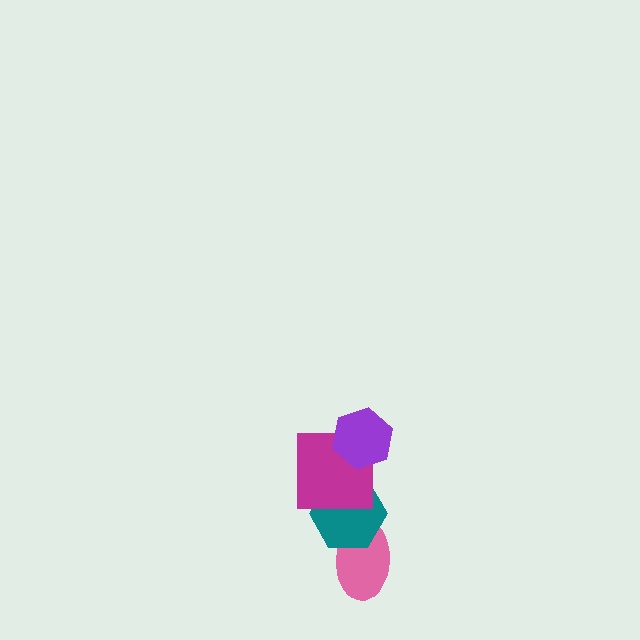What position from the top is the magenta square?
The magenta square is 2nd from the top.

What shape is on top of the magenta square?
The purple hexagon is on top of the magenta square.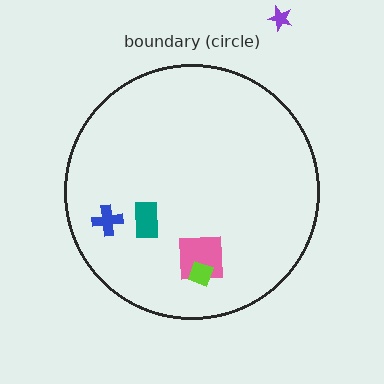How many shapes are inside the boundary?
4 inside, 1 outside.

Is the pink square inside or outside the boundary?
Inside.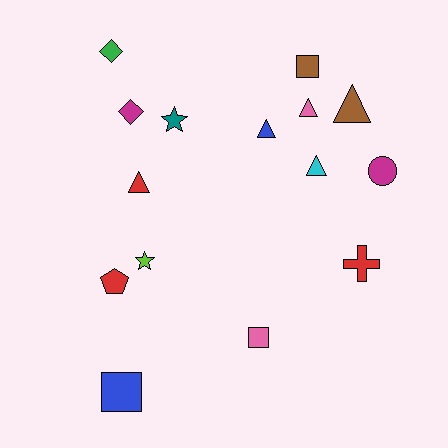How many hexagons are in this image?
There are no hexagons.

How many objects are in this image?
There are 15 objects.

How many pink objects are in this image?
There are 2 pink objects.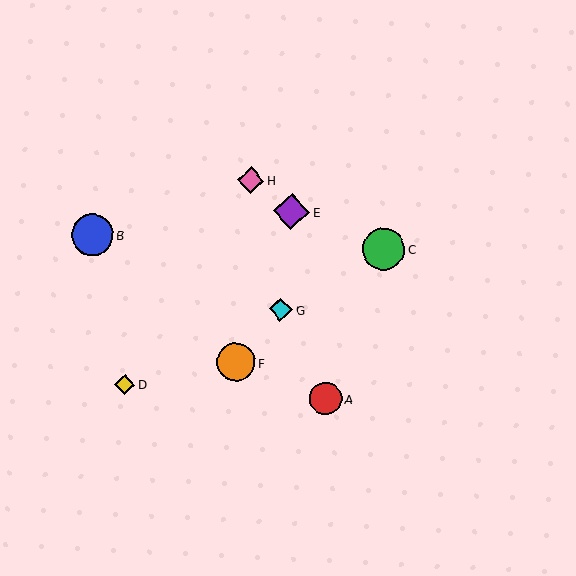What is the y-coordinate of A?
Object A is at y≈398.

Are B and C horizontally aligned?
Yes, both are at y≈235.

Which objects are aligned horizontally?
Objects B, C are aligned horizontally.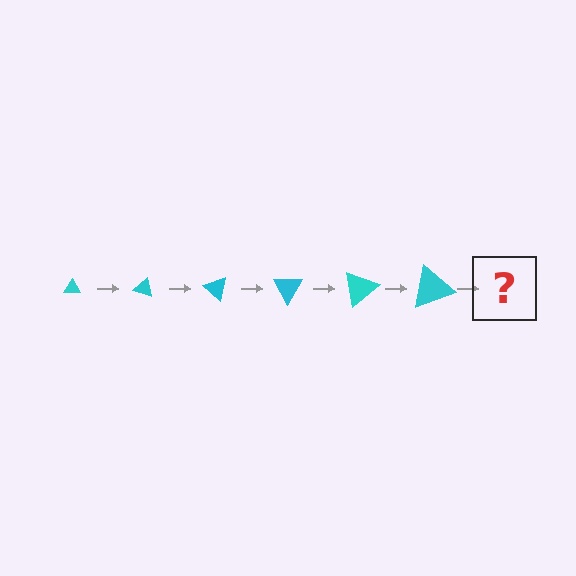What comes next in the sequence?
The next element should be a triangle, larger than the previous one and rotated 120 degrees from the start.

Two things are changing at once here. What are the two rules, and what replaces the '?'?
The two rules are that the triangle grows larger each step and it rotates 20 degrees each step. The '?' should be a triangle, larger than the previous one and rotated 120 degrees from the start.